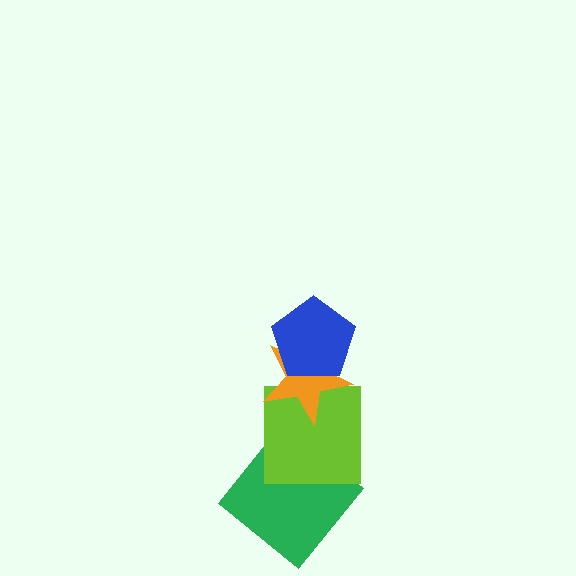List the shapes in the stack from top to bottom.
From top to bottom: the blue pentagon, the orange star, the lime square, the green diamond.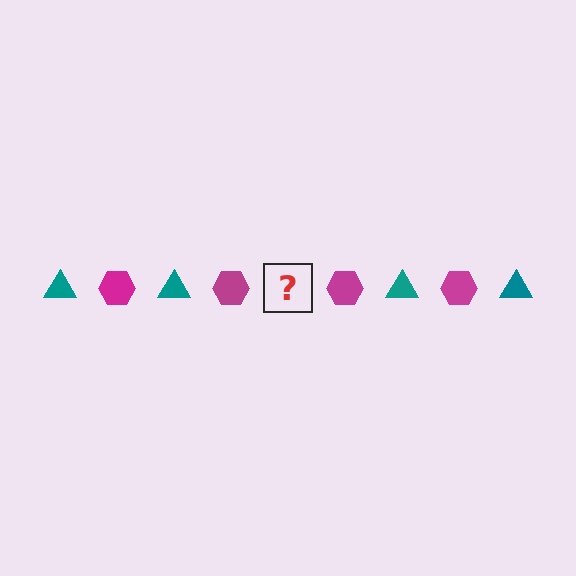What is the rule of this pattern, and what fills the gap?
The rule is that the pattern alternates between teal triangle and magenta hexagon. The gap should be filled with a teal triangle.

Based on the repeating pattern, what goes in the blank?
The blank should be a teal triangle.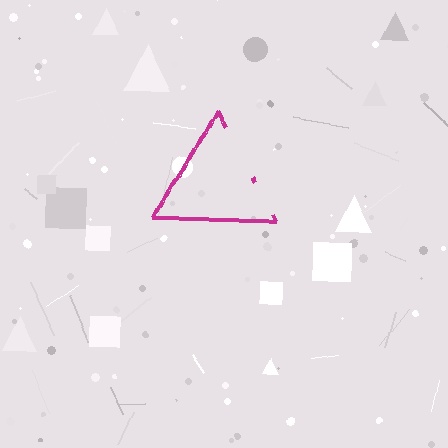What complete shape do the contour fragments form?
The contour fragments form a triangle.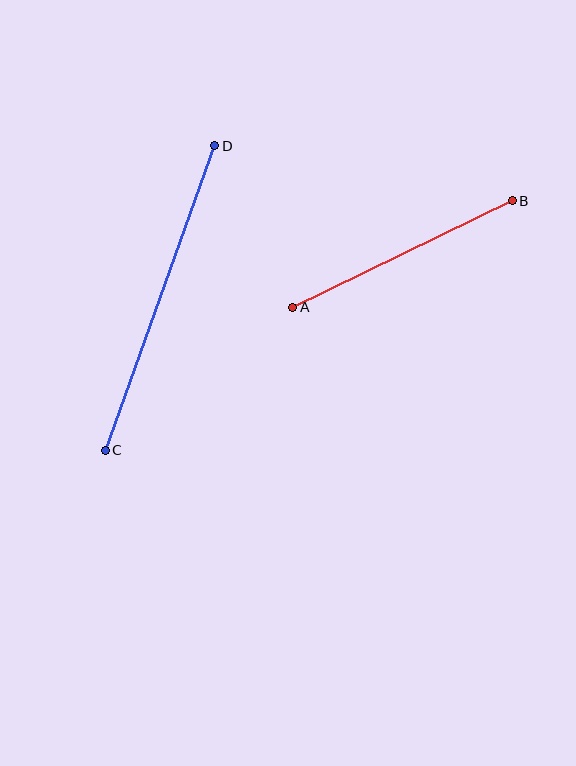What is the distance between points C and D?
The distance is approximately 324 pixels.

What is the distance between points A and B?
The distance is approximately 244 pixels.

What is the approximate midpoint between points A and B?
The midpoint is at approximately (403, 254) pixels.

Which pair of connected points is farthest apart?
Points C and D are farthest apart.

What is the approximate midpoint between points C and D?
The midpoint is at approximately (160, 298) pixels.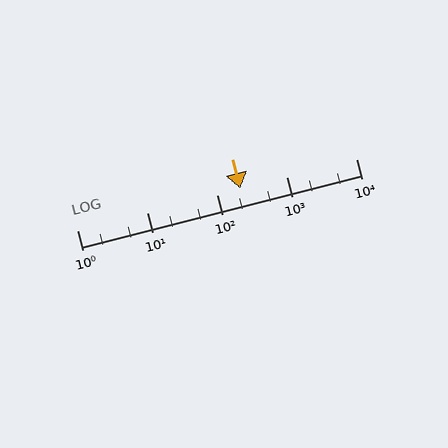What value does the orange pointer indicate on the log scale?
The pointer indicates approximately 220.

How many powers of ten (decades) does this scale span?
The scale spans 4 decades, from 1 to 10000.